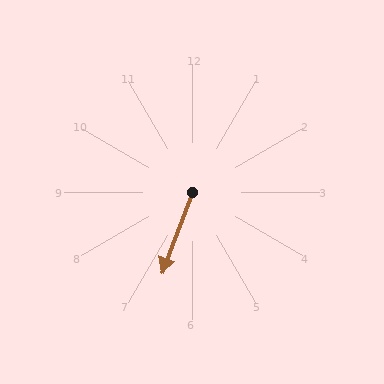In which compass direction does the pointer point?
South.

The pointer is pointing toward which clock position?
Roughly 7 o'clock.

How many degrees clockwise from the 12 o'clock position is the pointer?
Approximately 201 degrees.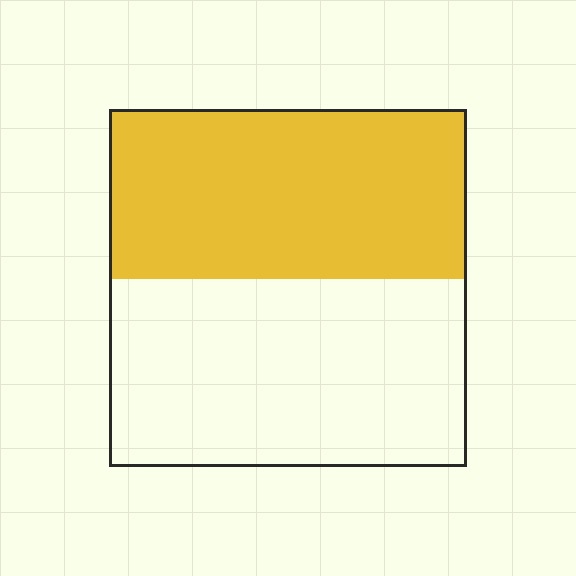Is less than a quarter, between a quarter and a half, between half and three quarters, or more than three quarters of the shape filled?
Between a quarter and a half.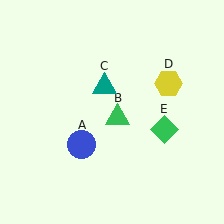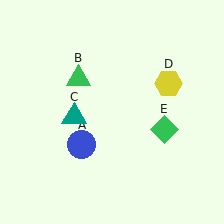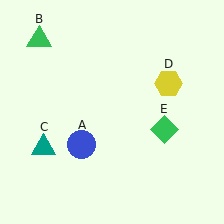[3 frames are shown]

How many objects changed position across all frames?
2 objects changed position: green triangle (object B), teal triangle (object C).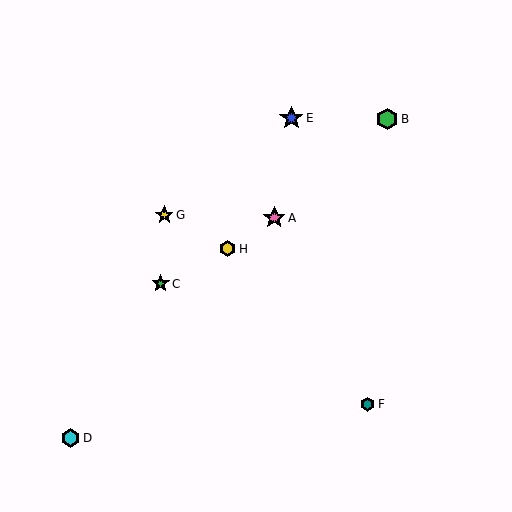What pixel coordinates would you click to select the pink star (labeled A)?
Click at (274, 218) to select the pink star A.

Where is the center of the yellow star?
The center of the yellow star is at (164, 215).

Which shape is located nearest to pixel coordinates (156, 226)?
The yellow star (labeled G) at (164, 215) is nearest to that location.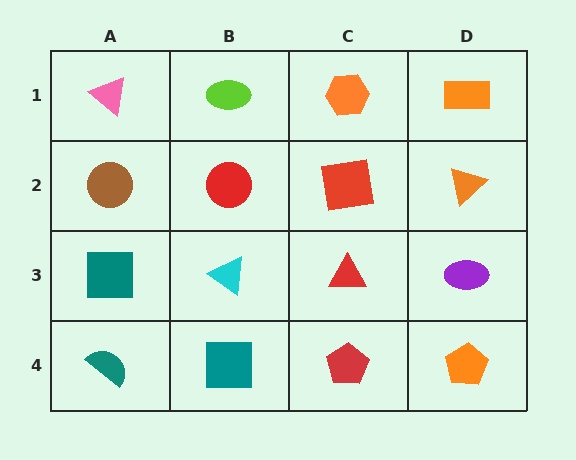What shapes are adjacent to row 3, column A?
A brown circle (row 2, column A), a teal semicircle (row 4, column A), a cyan triangle (row 3, column B).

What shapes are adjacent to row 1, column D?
An orange triangle (row 2, column D), an orange hexagon (row 1, column C).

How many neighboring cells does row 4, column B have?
3.